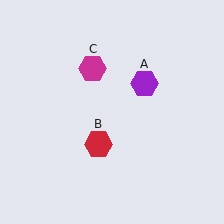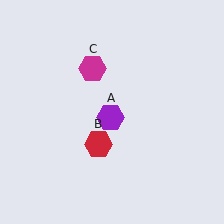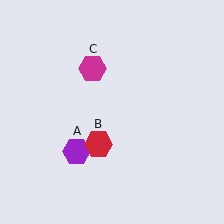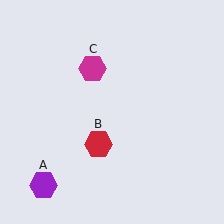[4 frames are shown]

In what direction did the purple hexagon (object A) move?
The purple hexagon (object A) moved down and to the left.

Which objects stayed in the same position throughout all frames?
Red hexagon (object B) and magenta hexagon (object C) remained stationary.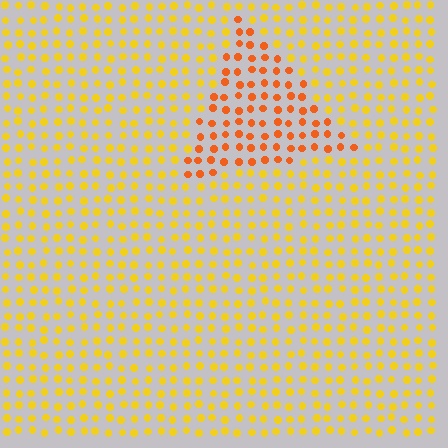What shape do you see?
I see a triangle.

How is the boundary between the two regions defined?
The boundary is defined purely by a slight shift in hue (about 32 degrees). Spacing, size, and orientation are identical on both sides.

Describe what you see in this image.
The image is filled with small yellow elements in a uniform arrangement. A triangle-shaped region is visible where the elements are tinted to a slightly different hue, forming a subtle color boundary.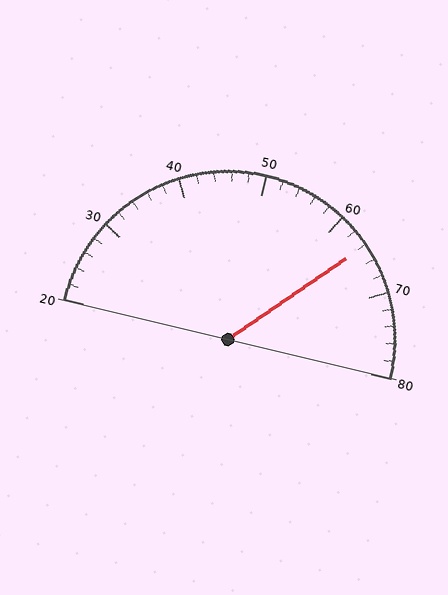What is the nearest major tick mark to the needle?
The nearest major tick mark is 60.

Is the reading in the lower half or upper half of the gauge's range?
The reading is in the upper half of the range (20 to 80).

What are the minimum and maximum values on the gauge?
The gauge ranges from 20 to 80.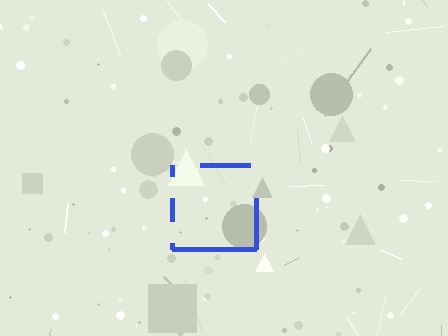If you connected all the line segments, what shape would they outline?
They would outline a square.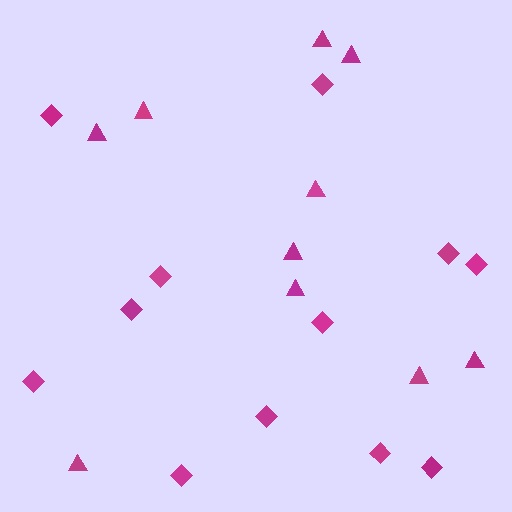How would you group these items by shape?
There are 2 groups: one group of diamonds (12) and one group of triangles (10).